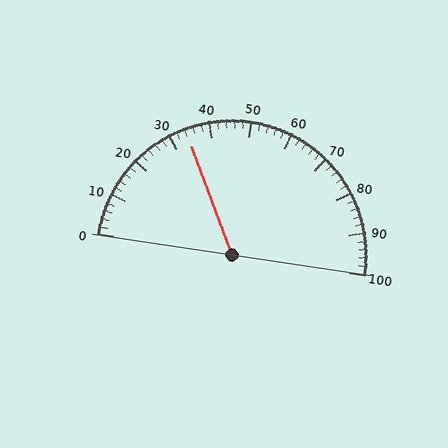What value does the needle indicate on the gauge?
The needle indicates approximately 34.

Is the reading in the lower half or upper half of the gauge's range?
The reading is in the lower half of the range (0 to 100).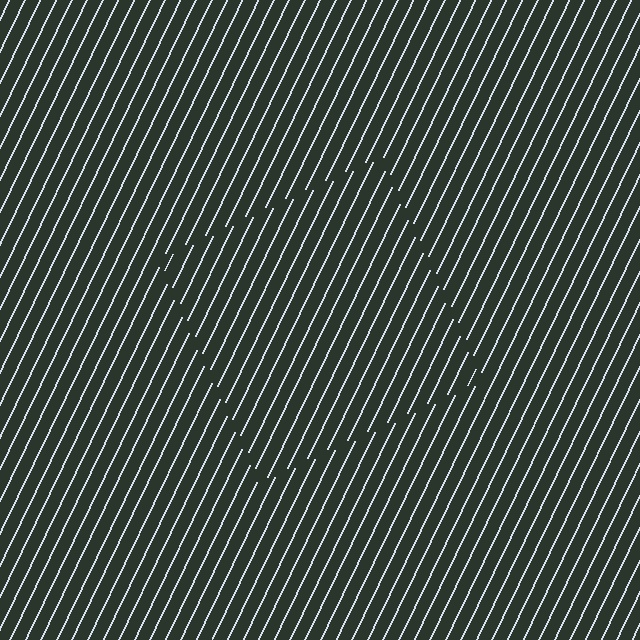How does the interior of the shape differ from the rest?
The interior of the shape contains the same grating, shifted by half a period — the contour is defined by the phase discontinuity where line-ends from the inner and outer gratings abut.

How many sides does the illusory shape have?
4 sides — the line-ends trace a square.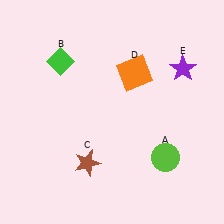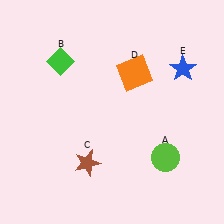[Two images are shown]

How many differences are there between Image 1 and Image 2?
There is 1 difference between the two images.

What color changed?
The star (E) changed from purple in Image 1 to blue in Image 2.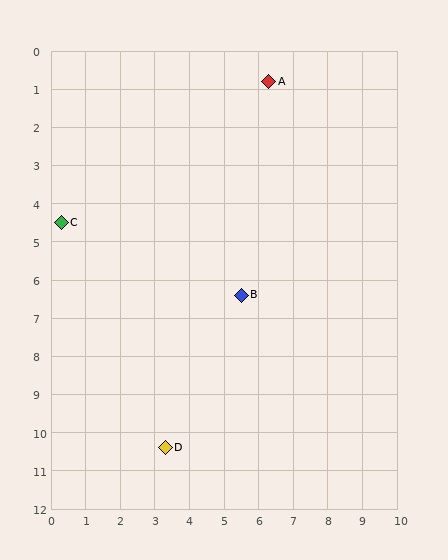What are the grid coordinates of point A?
Point A is at approximately (6.3, 0.8).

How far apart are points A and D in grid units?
Points A and D are about 10.1 grid units apart.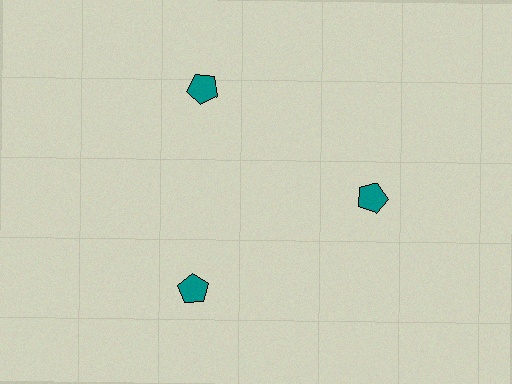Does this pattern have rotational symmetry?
Yes, this pattern has 3-fold rotational symmetry. It looks the same after rotating 120 degrees around the center.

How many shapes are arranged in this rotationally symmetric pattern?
There are 3 shapes, arranged in 3 groups of 1.